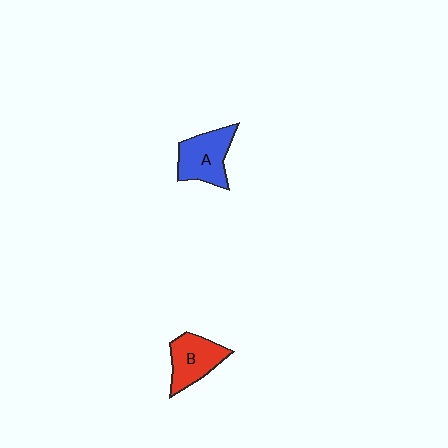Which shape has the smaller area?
Shape B (red).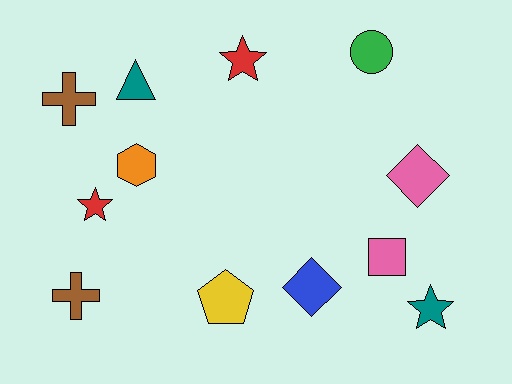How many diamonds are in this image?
There are 2 diamonds.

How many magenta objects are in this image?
There are no magenta objects.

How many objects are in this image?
There are 12 objects.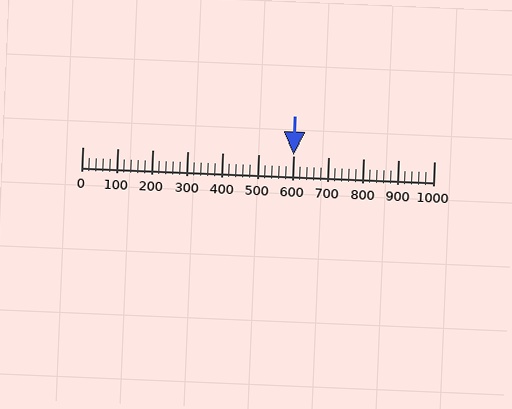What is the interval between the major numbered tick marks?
The major tick marks are spaced 100 units apart.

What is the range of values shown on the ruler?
The ruler shows values from 0 to 1000.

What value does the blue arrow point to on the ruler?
The blue arrow points to approximately 600.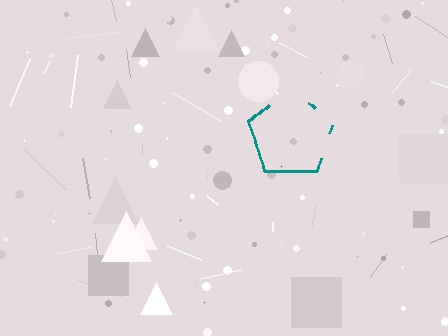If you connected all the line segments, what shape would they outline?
They would outline a pentagon.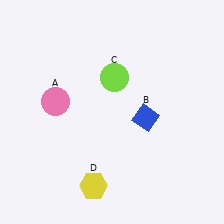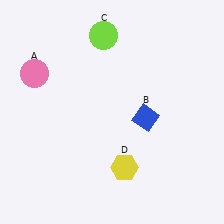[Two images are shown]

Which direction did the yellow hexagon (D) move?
The yellow hexagon (D) moved right.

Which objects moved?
The objects that moved are: the pink circle (A), the lime circle (C), the yellow hexagon (D).